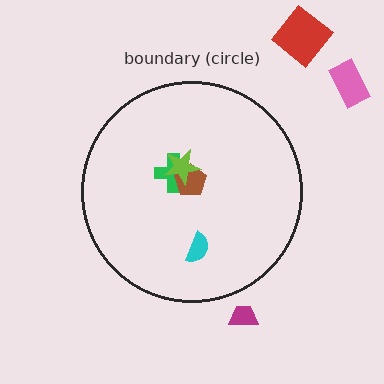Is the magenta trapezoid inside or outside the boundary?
Outside.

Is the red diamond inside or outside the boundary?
Outside.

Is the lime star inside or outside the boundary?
Inside.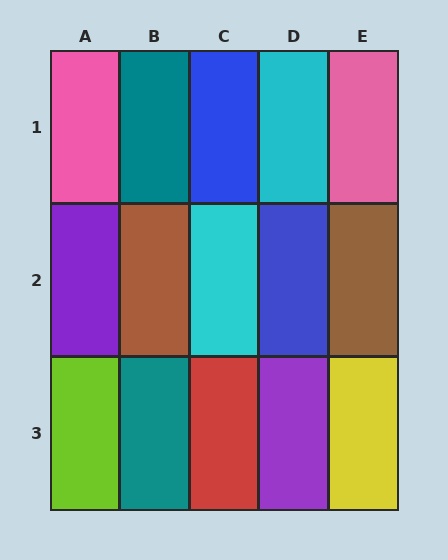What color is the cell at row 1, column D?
Cyan.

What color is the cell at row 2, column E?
Brown.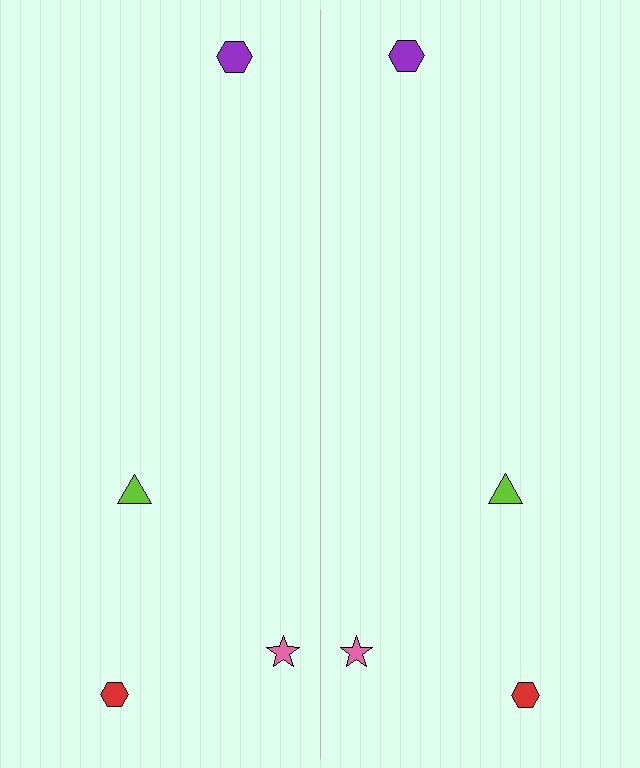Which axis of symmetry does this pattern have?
The pattern has a vertical axis of symmetry running through the center of the image.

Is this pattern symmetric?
Yes, this pattern has bilateral (reflection) symmetry.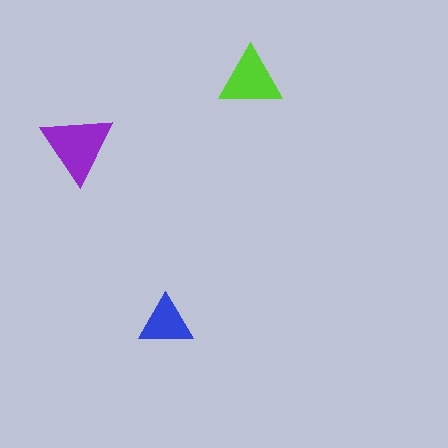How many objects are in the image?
There are 3 objects in the image.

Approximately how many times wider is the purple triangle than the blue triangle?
About 1.5 times wider.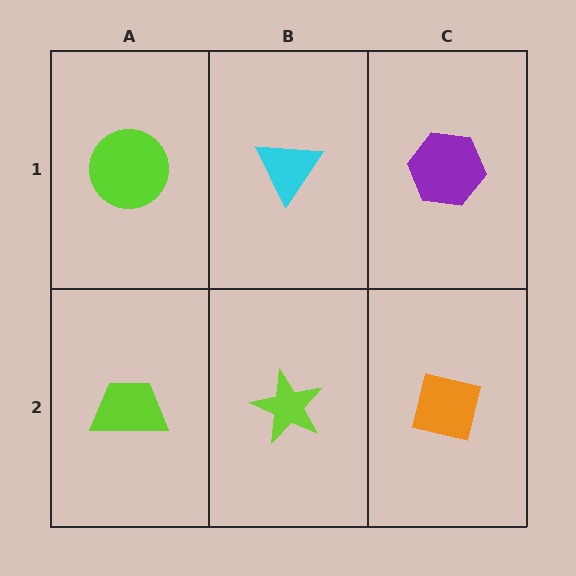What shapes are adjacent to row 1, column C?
An orange square (row 2, column C), a cyan triangle (row 1, column B).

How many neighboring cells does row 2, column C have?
2.